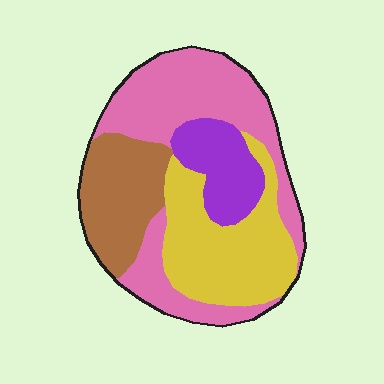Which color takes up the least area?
Purple, at roughly 15%.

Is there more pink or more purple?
Pink.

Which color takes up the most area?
Pink, at roughly 40%.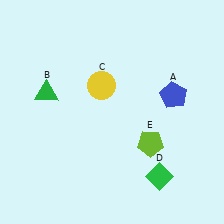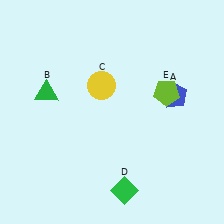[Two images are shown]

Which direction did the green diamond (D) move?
The green diamond (D) moved left.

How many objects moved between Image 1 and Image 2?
2 objects moved between the two images.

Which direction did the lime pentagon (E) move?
The lime pentagon (E) moved up.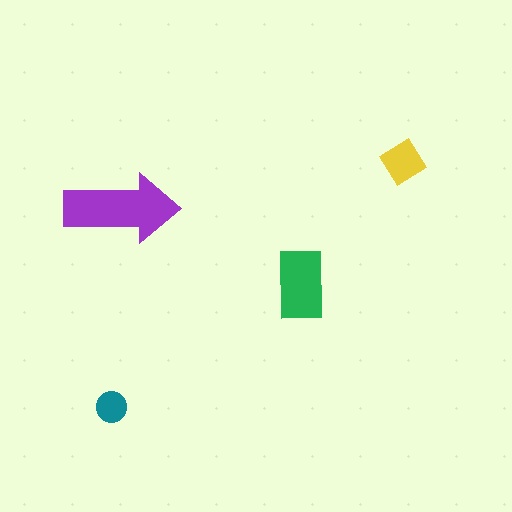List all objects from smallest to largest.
The teal circle, the yellow diamond, the green rectangle, the purple arrow.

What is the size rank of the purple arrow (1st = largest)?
1st.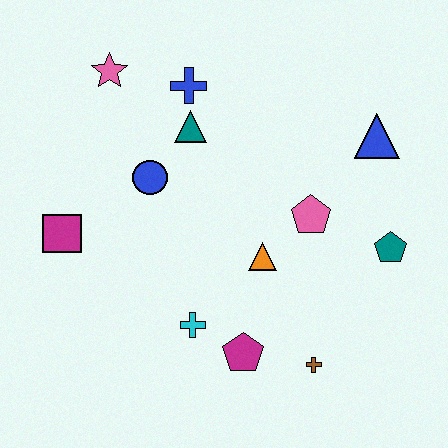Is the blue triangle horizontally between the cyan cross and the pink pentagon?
No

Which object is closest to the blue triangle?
The pink pentagon is closest to the blue triangle.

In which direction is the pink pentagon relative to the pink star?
The pink pentagon is to the right of the pink star.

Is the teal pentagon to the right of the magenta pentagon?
Yes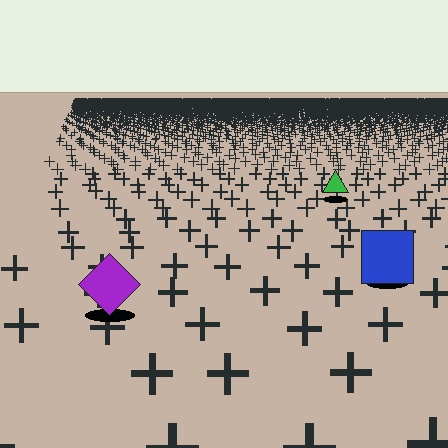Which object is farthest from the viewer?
The green triangle is farthest from the viewer. It appears smaller and the ground texture around it is denser.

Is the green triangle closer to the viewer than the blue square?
No. The blue square is closer — you can tell from the texture gradient: the ground texture is coarser near it.